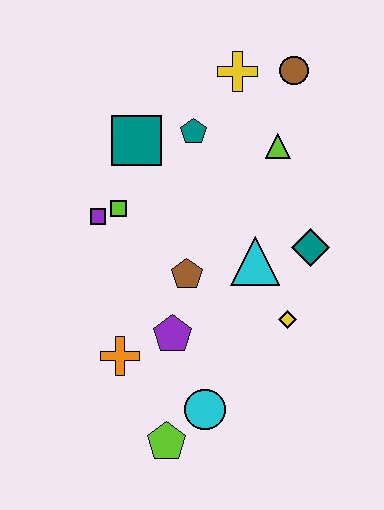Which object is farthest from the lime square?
The lime pentagon is farthest from the lime square.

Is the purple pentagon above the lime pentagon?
Yes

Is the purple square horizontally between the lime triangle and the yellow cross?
No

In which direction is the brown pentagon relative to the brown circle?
The brown pentagon is below the brown circle.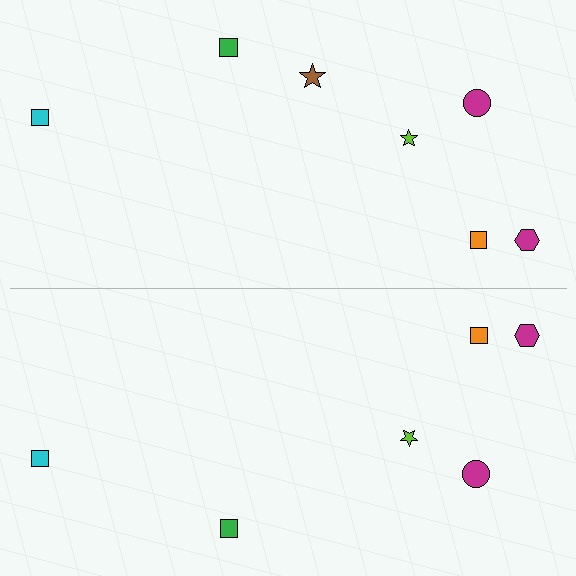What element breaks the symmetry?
A brown star is missing from the bottom side.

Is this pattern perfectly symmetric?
No, the pattern is not perfectly symmetric. A brown star is missing from the bottom side.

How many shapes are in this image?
There are 13 shapes in this image.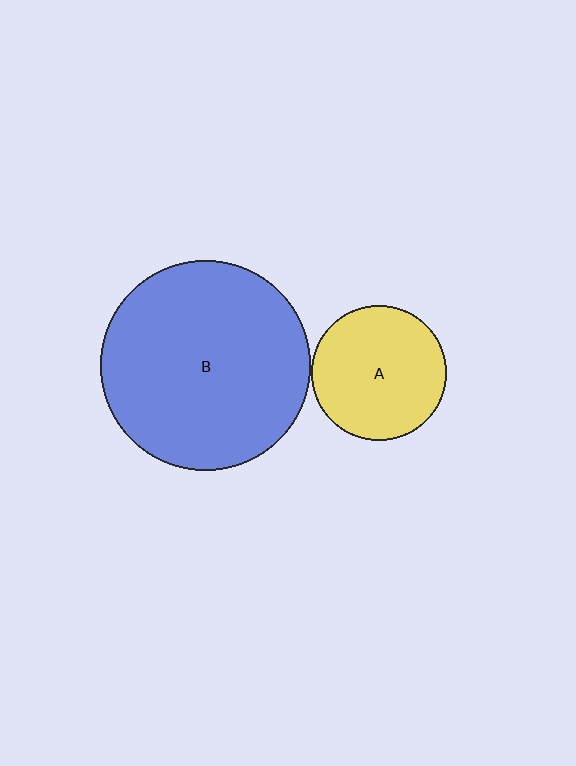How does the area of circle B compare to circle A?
Approximately 2.4 times.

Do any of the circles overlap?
No, none of the circles overlap.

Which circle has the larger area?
Circle B (blue).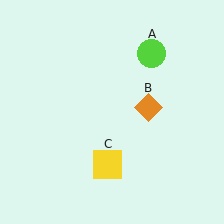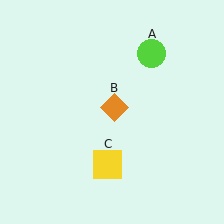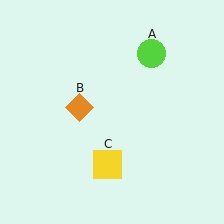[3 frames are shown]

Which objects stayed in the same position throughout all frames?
Lime circle (object A) and yellow square (object C) remained stationary.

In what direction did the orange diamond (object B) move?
The orange diamond (object B) moved left.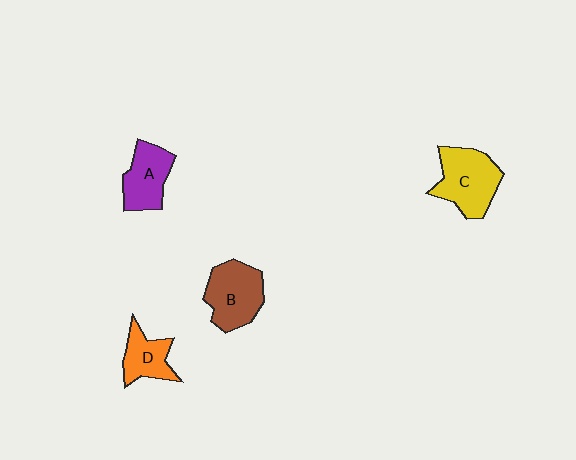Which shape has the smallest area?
Shape D (orange).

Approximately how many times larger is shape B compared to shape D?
Approximately 1.5 times.